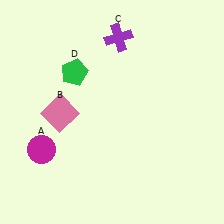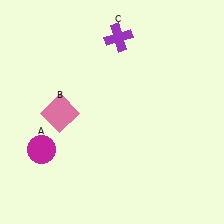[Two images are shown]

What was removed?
The green pentagon (D) was removed in Image 2.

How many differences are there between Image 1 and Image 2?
There is 1 difference between the two images.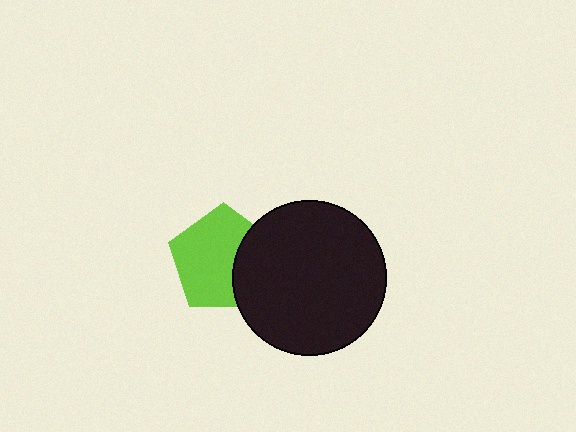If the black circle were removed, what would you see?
You would see the complete lime pentagon.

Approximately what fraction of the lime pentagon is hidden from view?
Roughly 32% of the lime pentagon is hidden behind the black circle.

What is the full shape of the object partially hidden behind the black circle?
The partially hidden object is a lime pentagon.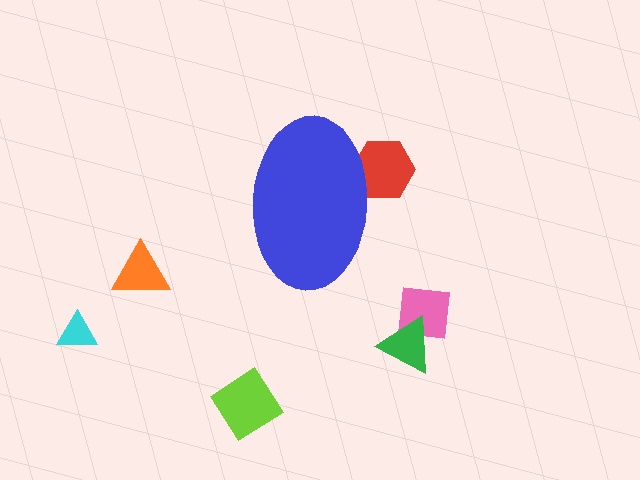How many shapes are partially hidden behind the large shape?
1 shape is partially hidden.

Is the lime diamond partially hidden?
No, the lime diamond is fully visible.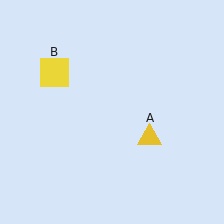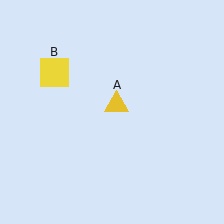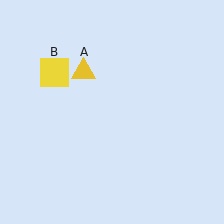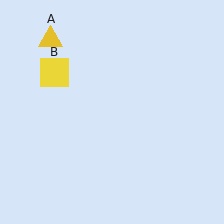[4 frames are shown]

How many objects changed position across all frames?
1 object changed position: yellow triangle (object A).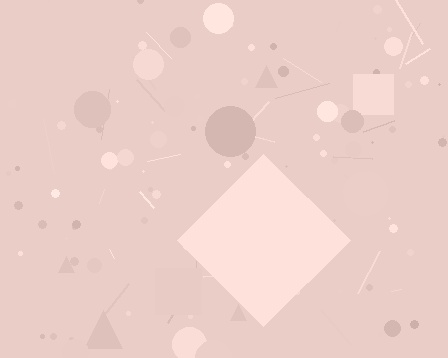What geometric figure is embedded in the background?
A diamond is embedded in the background.